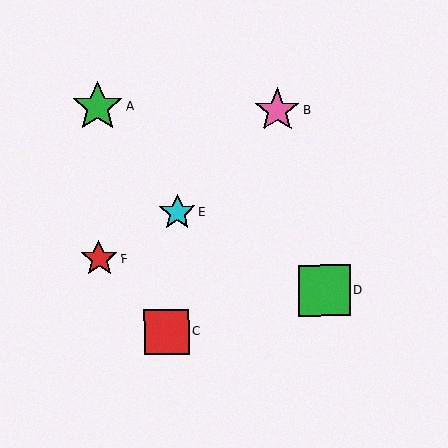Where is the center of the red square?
The center of the red square is at (166, 332).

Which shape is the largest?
The green square (labeled D) is the largest.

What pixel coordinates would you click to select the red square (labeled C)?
Click at (166, 332) to select the red square C.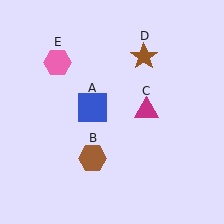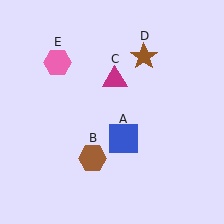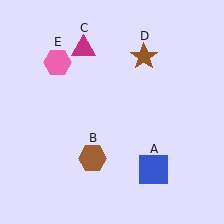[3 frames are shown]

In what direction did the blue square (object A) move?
The blue square (object A) moved down and to the right.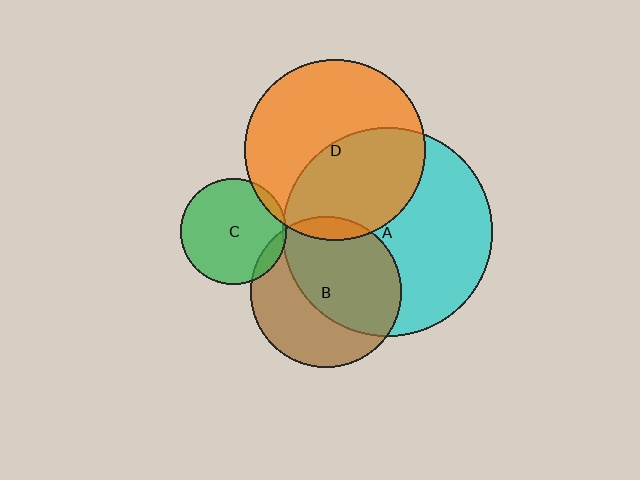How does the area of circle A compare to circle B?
Approximately 1.9 times.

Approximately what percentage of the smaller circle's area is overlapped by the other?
Approximately 5%.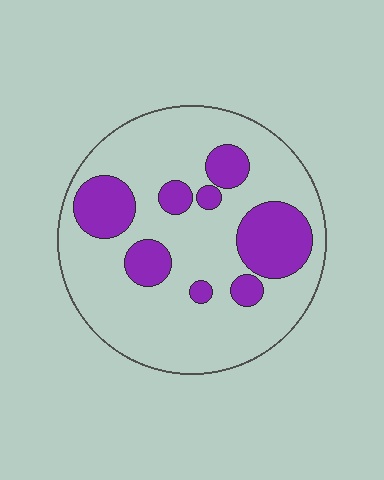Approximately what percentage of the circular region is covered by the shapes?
Approximately 25%.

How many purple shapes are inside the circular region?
8.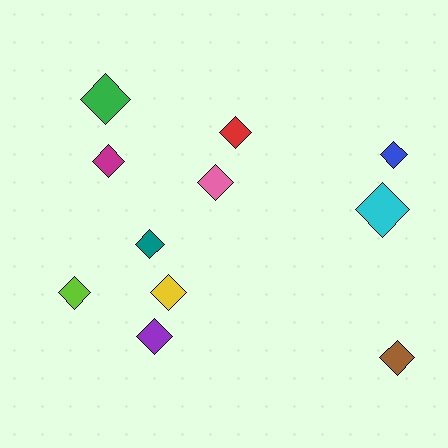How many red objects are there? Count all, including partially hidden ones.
There is 1 red object.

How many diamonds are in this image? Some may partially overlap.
There are 11 diamonds.